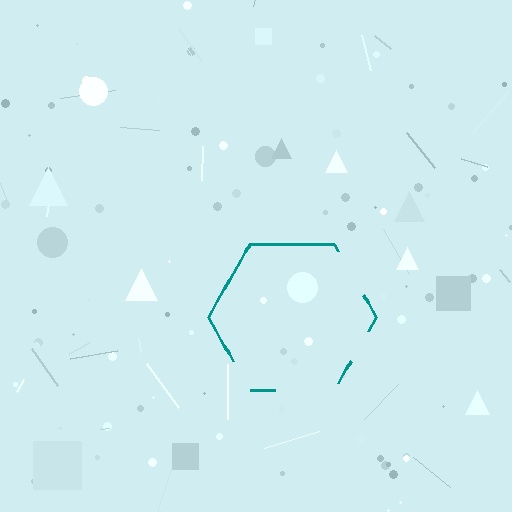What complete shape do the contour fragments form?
The contour fragments form a hexagon.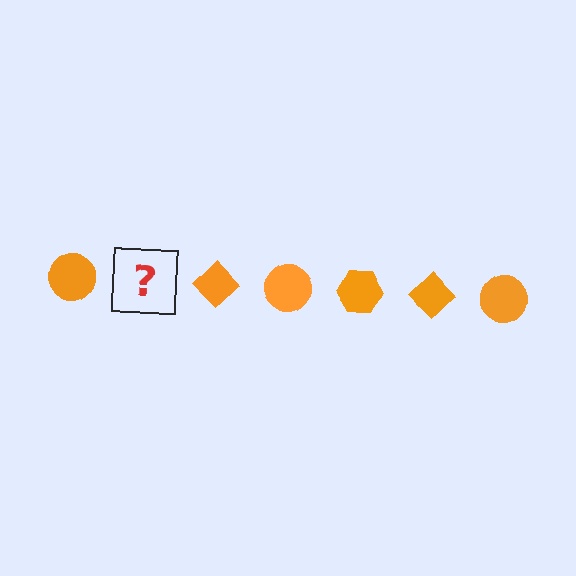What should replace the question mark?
The question mark should be replaced with an orange hexagon.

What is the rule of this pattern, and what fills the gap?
The rule is that the pattern cycles through circle, hexagon, diamond shapes in orange. The gap should be filled with an orange hexagon.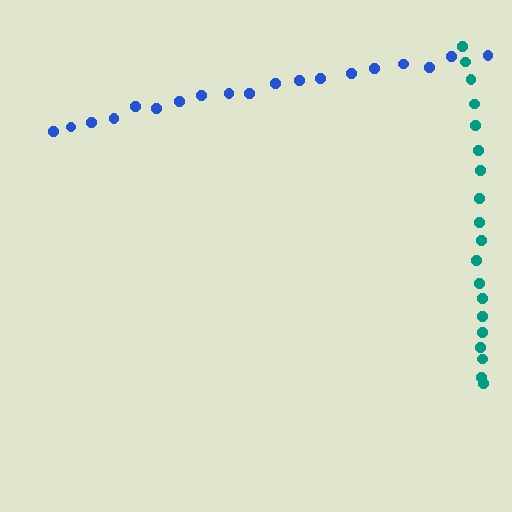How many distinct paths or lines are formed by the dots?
There are 2 distinct paths.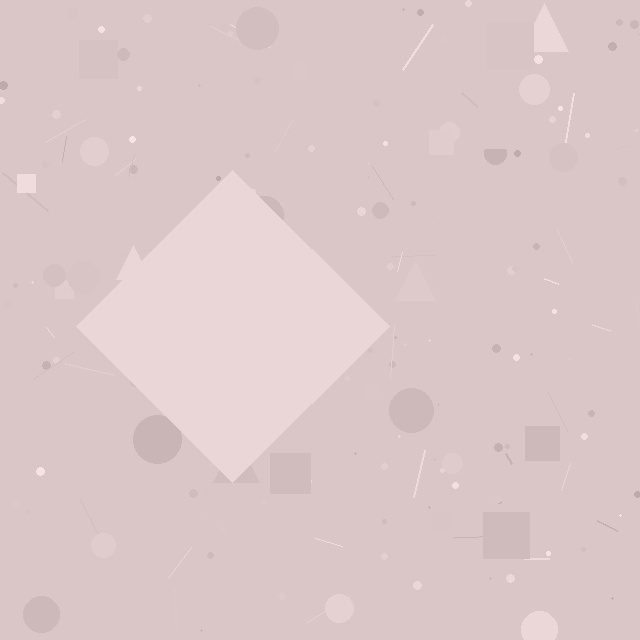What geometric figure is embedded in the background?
A diamond is embedded in the background.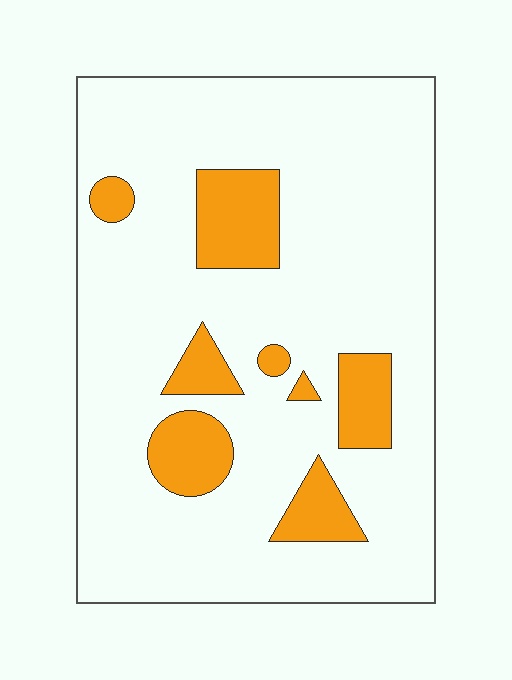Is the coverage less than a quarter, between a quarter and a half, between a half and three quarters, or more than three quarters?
Less than a quarter.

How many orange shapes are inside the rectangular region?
8.